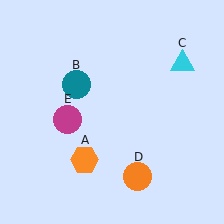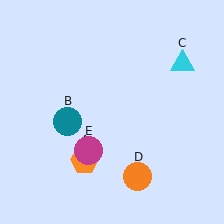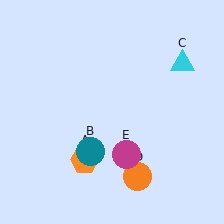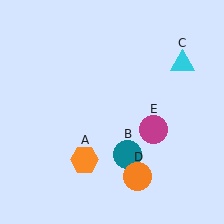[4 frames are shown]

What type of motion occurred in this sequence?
The teal circle (object B), magenta circle (object E) rotated counterclockwise around the center of the scene.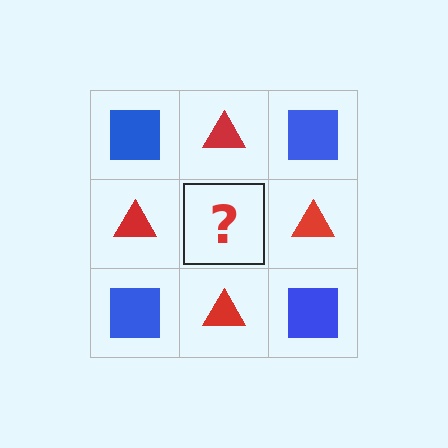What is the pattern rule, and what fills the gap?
The rule is that it alternates blue square and red triangle in a checkerboard pattern. The gap should be filled with a blue square.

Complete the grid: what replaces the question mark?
The question mark should be replaced with a blue square.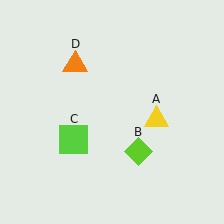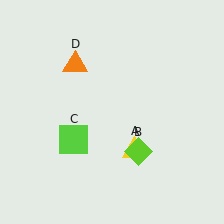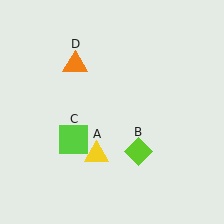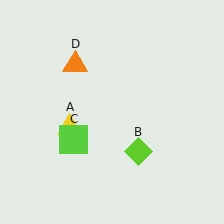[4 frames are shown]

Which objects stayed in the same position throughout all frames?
Lime diamond (object B) and lime square (object C) and orange triangle (object D) remained stationary.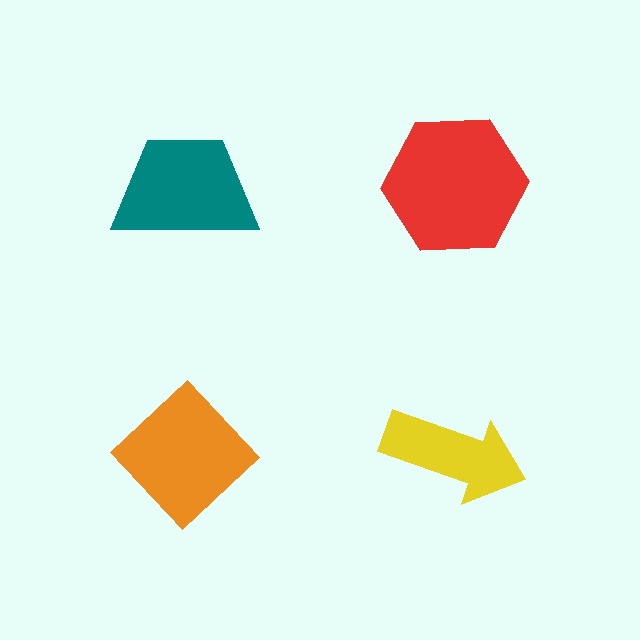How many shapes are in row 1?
2 shapes.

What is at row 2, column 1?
An orange diamond.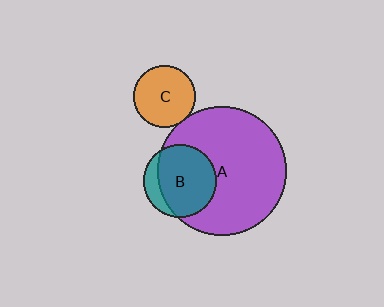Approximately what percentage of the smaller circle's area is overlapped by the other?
Approximately 5%.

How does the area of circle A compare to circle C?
Approximately 4.3 times.